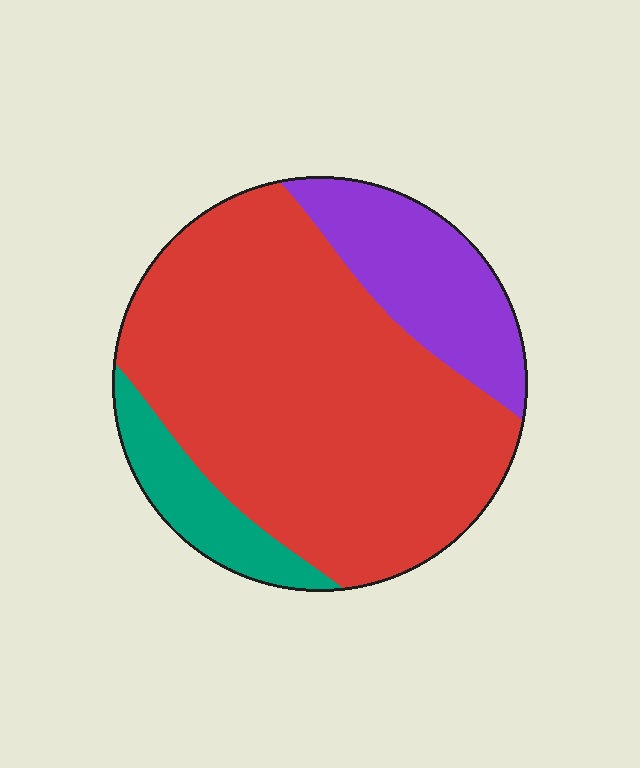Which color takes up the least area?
Teal, at roughly 10%.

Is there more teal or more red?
Red.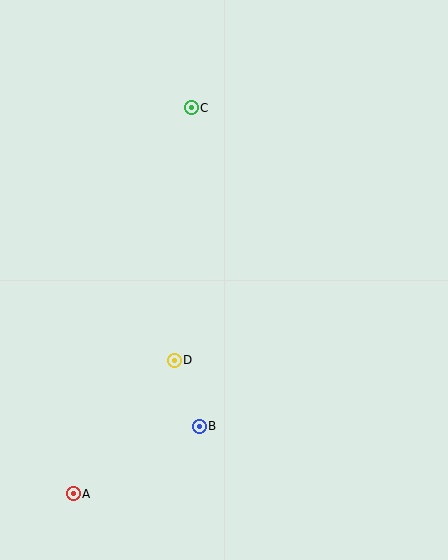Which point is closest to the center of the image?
Point D at (174, 360) is closest to the center.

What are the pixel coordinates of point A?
Point A is at (73, 494).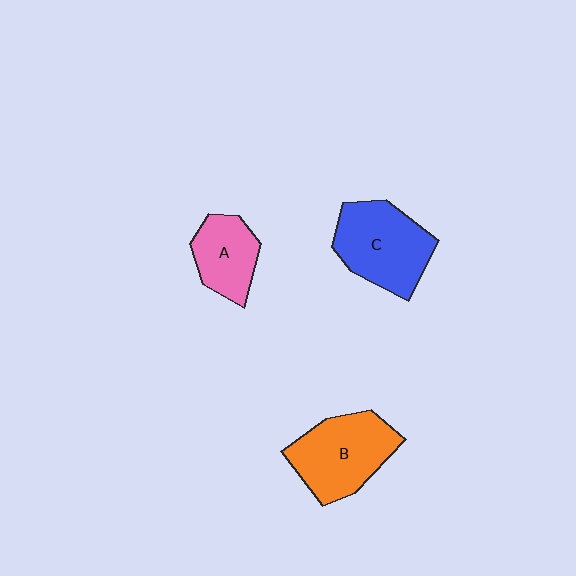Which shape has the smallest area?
Shape A (pink).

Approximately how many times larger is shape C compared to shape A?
Approximately 1.6 times.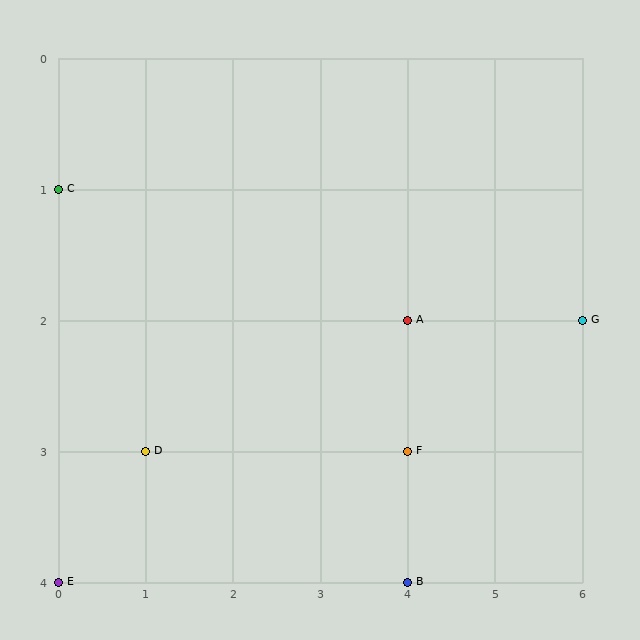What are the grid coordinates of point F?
Point F is at grid coordinates (4, 3).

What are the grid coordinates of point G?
Point G is at grid coordinates (6, 2).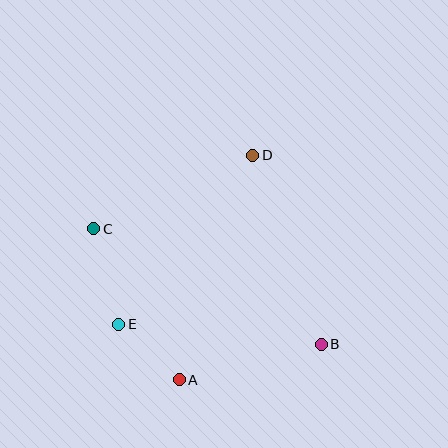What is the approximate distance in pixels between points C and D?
The distance between C and D is approximately 175 pixels.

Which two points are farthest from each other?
Points B and C are farthest from each other.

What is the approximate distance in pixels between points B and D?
The distance between B and D is approximately 201 pixels.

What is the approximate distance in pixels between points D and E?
The distance between D and E is approximately 216 pixels.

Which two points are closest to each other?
Points A and E are closest to each other.